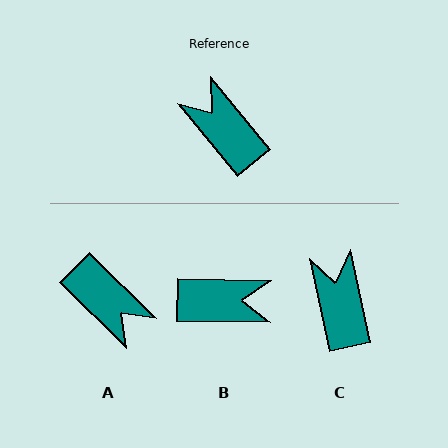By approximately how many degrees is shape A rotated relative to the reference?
Approximately 174 degrees clockwise.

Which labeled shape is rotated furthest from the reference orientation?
A, about 174 degrees away.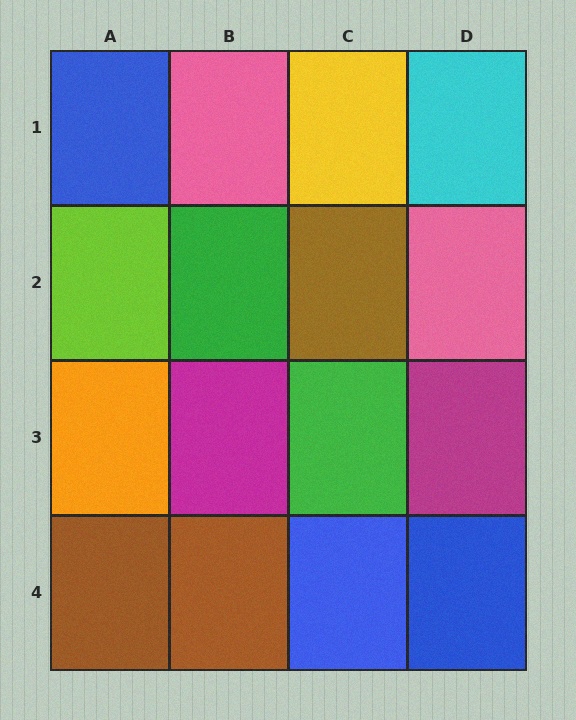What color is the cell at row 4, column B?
Brown.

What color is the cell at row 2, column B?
Green.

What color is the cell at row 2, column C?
Brown.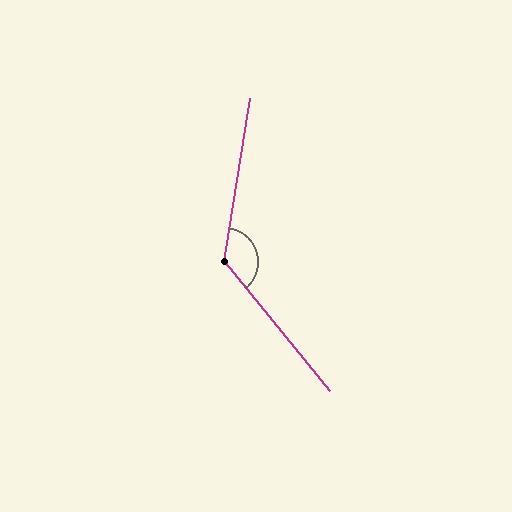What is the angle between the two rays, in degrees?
Approximately 132 degrees.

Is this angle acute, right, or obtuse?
It is obtuse.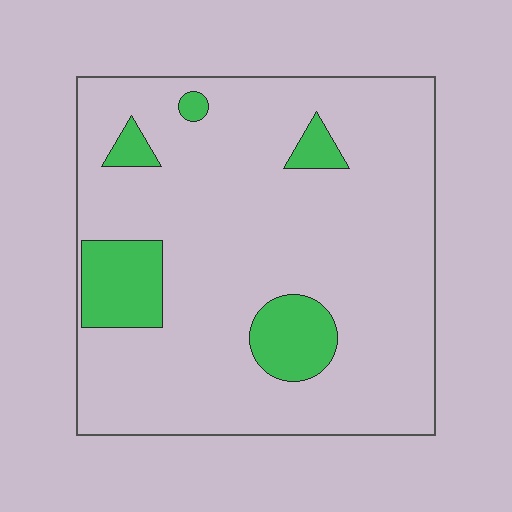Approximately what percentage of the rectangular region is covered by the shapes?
Approximately 15%.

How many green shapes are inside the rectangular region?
5.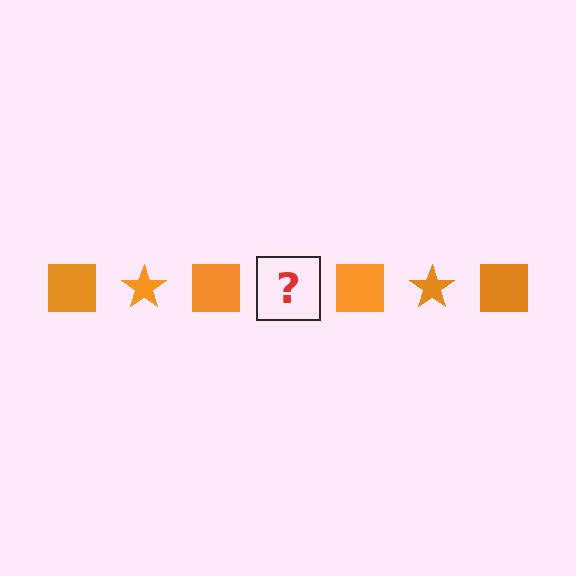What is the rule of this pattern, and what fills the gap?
The rule is that the pattern cycles through square, star shapes in orange. The gap should be filled with an orange star.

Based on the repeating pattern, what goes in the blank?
The blank should be an orange star.